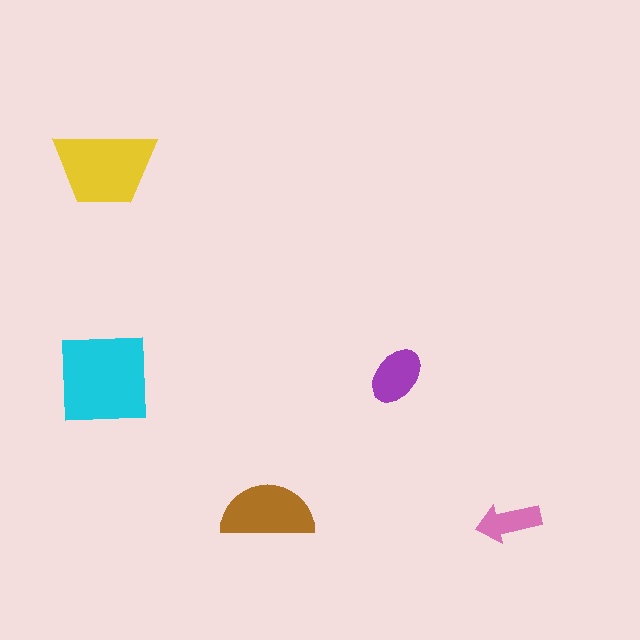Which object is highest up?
The yellow trapezoid is topmost.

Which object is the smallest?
The pink arrow.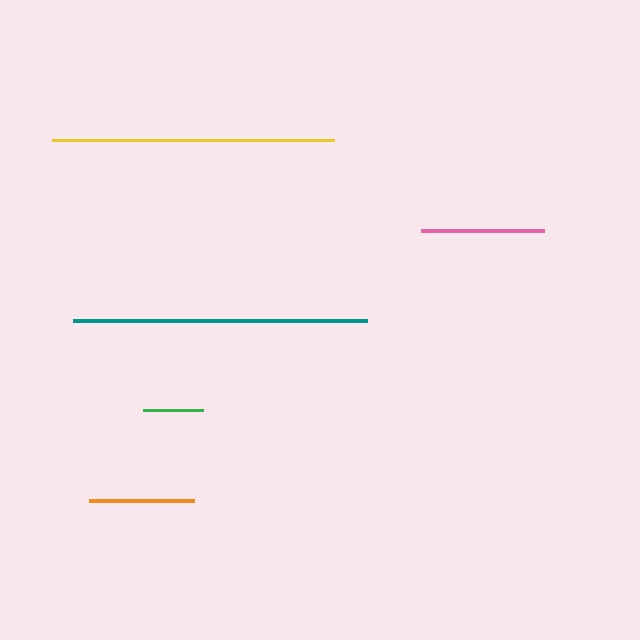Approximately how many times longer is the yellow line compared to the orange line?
The yellow line is approximately 2.7 times the length of the orange line.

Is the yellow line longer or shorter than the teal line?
The teal line is longer than the yellow line.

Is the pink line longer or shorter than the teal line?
The teal line is longer than the pink line.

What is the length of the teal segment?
The teal segment is approximately 293 pixels long.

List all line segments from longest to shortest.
From longest to shortest: teal, yellow, pink, orange, green.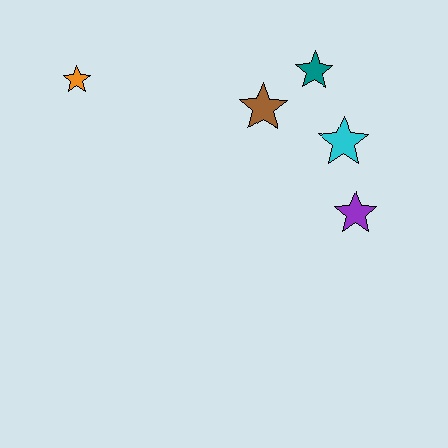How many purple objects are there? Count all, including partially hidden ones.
There is 1 purple object.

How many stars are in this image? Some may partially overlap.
There are 5 stars.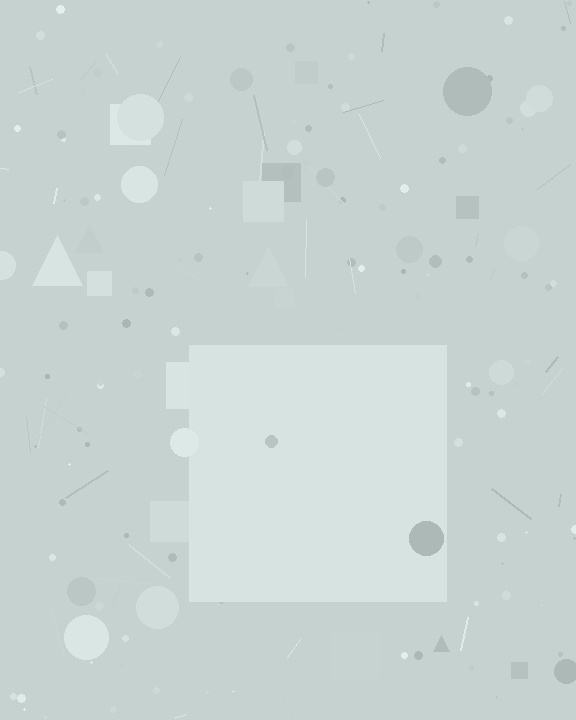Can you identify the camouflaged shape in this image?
The camouflaged shape is a square.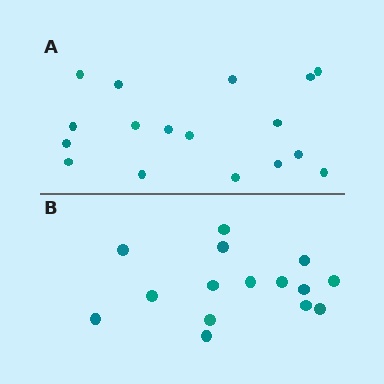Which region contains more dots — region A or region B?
Region A (the top region) has more dots.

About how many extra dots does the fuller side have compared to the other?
Region A has just a few more — roughly 2 or 3 more dots than region B.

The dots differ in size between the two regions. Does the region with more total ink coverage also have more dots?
No. Region B has more total ink coverage because its dots are larger, but region A actually contains more individual dots. Total area can be misleading — the number of items is what matters here.